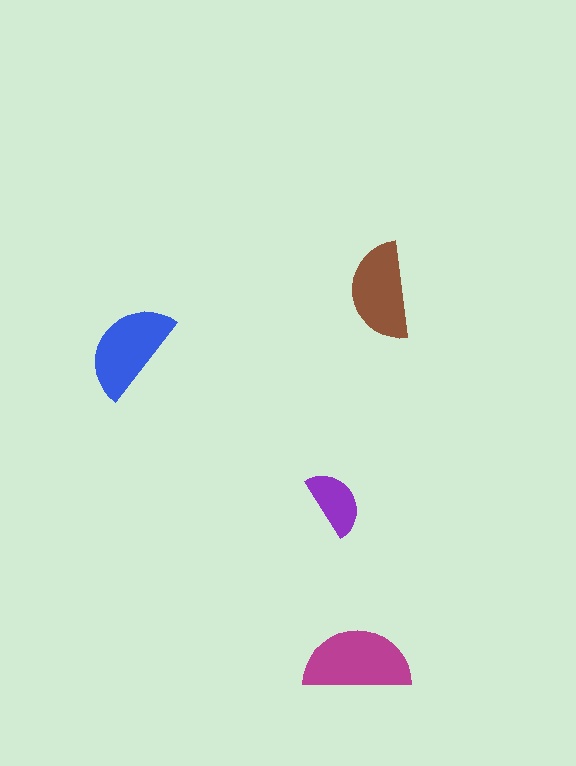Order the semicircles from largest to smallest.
the magenta one, the blue one, the brown one, the purple one.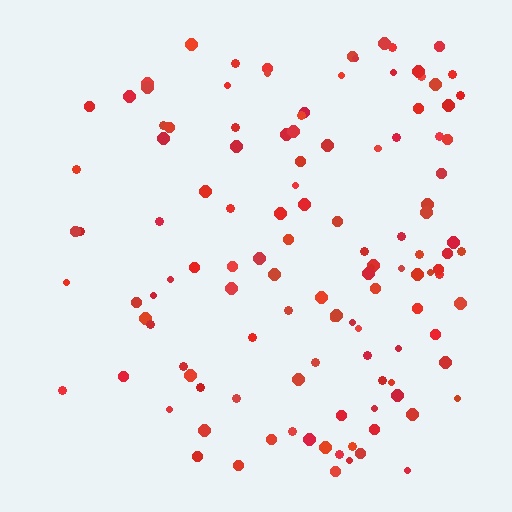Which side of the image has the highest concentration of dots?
The right.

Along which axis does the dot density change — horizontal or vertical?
Horizontal.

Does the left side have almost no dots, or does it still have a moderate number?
Still a moderate number, just noticeably fewer than the right.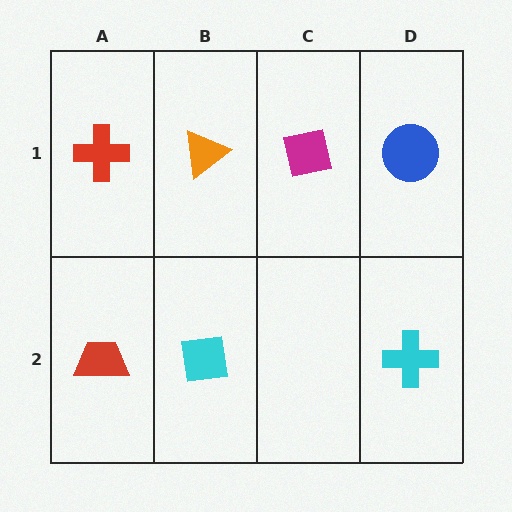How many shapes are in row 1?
4 shapes.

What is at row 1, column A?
A red cross.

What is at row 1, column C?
A magenta square.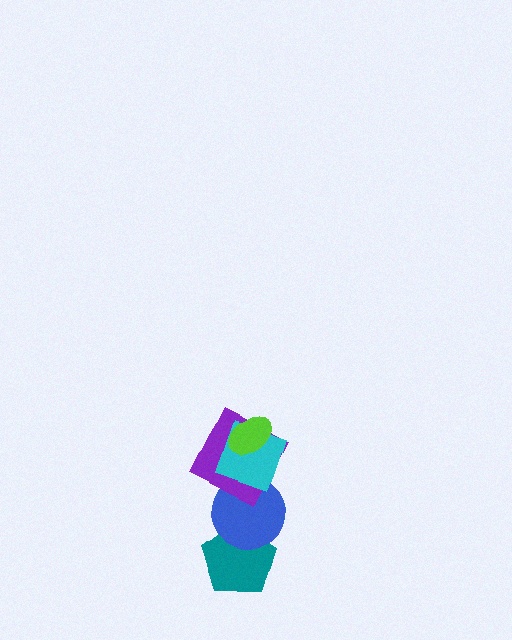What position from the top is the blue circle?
The blue circle is 4th from the top.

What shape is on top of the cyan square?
The lime ellipse is on top of the cyan square.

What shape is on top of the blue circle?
The purple square is on top of the blue circle.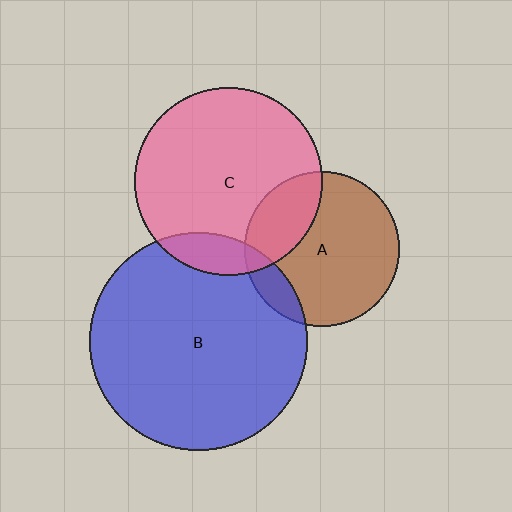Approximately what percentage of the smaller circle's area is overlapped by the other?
Approximately 25%.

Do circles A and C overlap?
Yes.